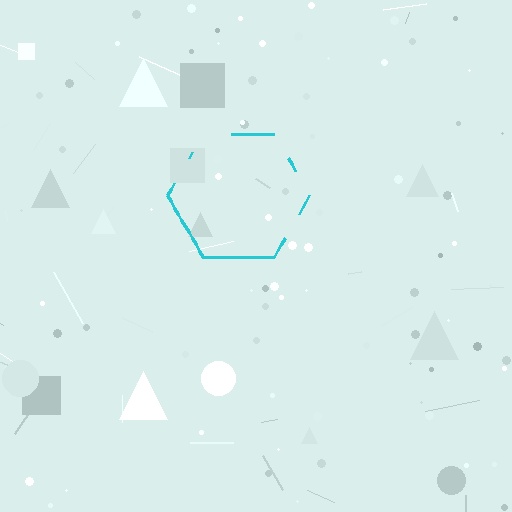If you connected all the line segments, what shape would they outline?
They would outline a hexagon.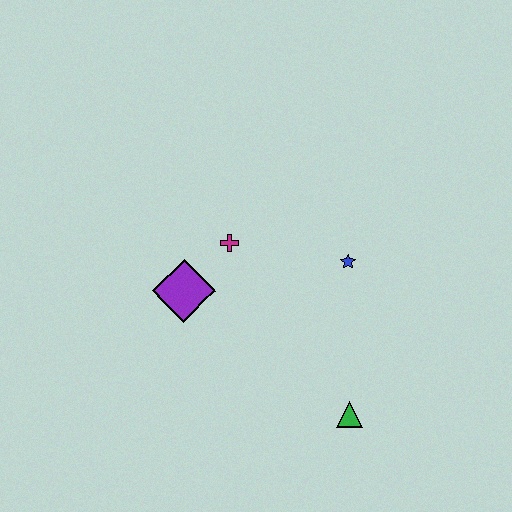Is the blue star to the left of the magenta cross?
No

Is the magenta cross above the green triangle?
Yes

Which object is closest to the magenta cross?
The purple diamond is closest to the magenta cross.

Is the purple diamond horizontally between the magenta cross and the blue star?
No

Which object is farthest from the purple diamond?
The green triangle is farthest from the purple diamond.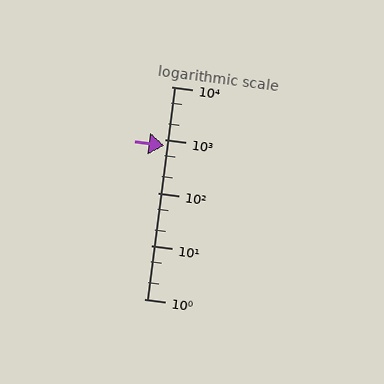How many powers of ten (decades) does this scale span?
The scale spans 4 decades, from 1 to 10000.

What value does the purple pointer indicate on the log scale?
The pointer indicates approximately 770.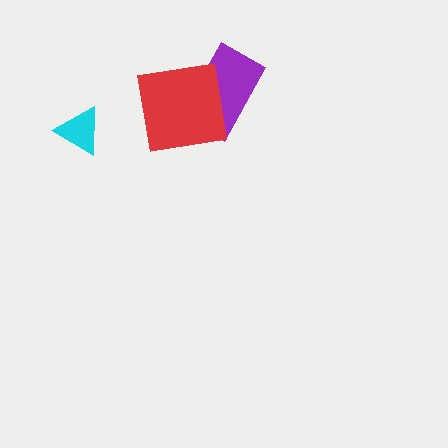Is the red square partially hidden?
No, no other shape covers it.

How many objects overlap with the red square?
1 object overlaps with the red square.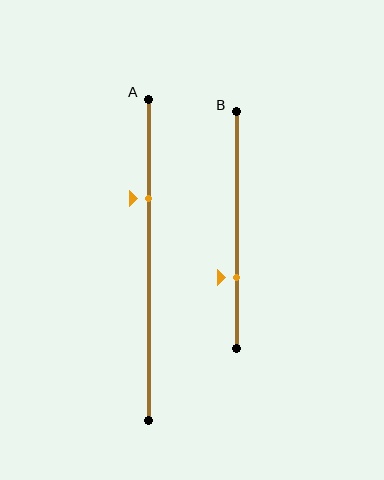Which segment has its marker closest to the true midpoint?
Segment A has its marker closest to the true midpoint.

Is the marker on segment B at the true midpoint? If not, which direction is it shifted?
No, the marker on segment B is shifted downward by about 20% of the segment length.